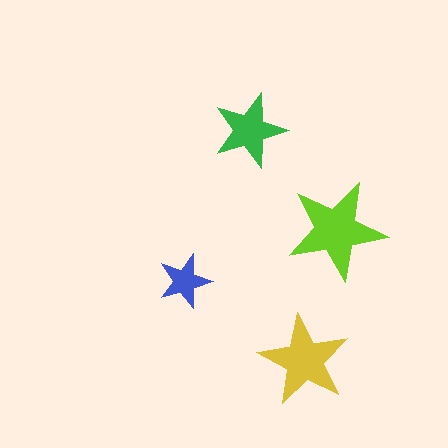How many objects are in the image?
There are 4 objects in the image.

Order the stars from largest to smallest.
the lime one, the yellow one, the green one, the blue one.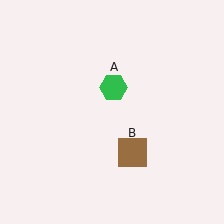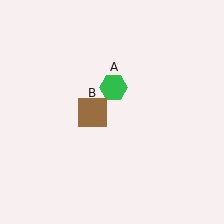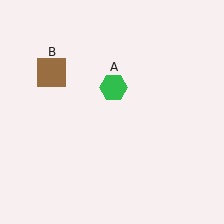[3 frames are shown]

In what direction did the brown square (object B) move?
The brown square (object B) moved up and to the left.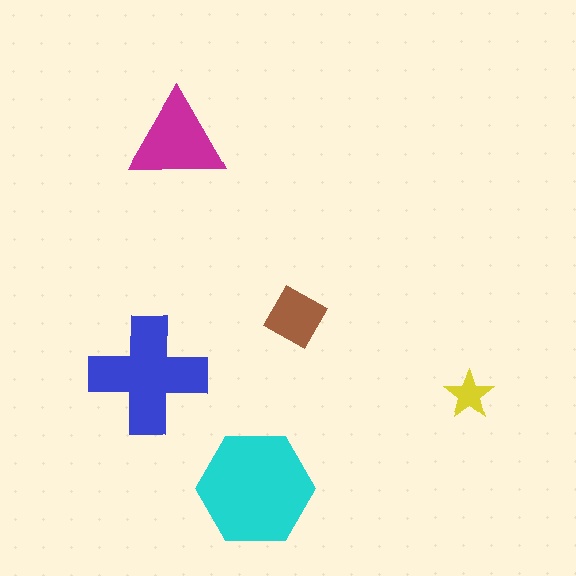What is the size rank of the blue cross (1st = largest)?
2nd.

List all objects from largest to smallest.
The cyan hexagon, the blue cross, the magenta triangle, the brown diamond, the yellow star.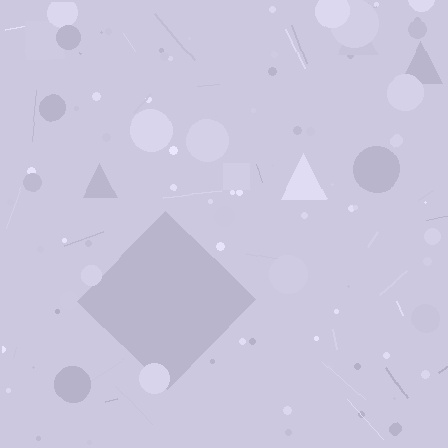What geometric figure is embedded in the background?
A diamond is embedded in the background.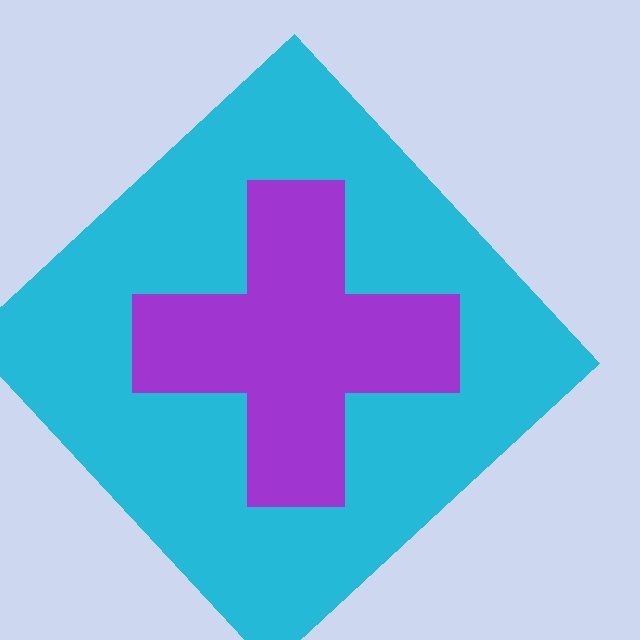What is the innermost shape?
The purple cross.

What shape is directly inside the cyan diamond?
The purple cross.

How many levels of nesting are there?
2.